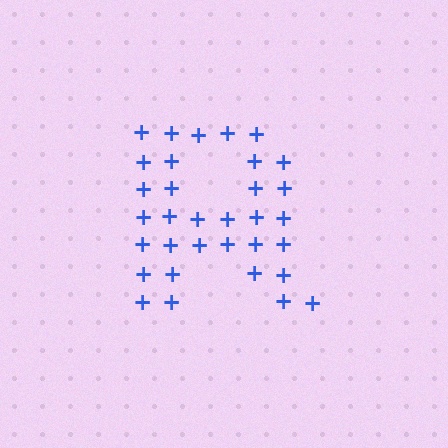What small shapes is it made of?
It is made of small plus signs.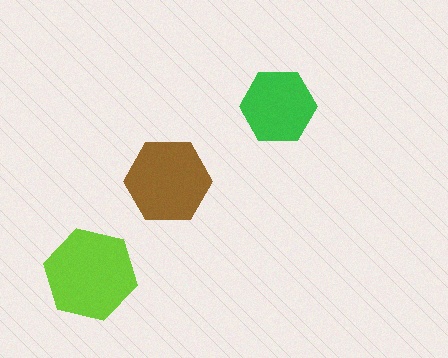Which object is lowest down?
The lime hexagon is bottommost.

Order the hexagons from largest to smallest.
the lime one, the brown one, the green one.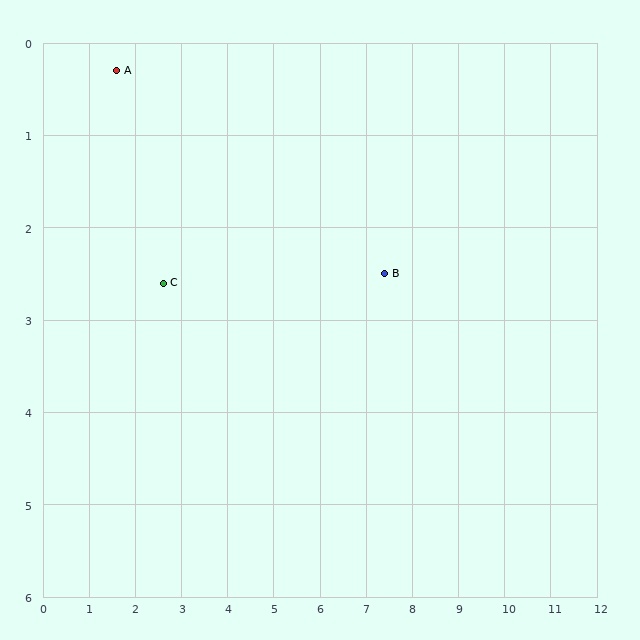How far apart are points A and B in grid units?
Points A and B are about 6.2 grid units apart.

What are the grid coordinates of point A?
Point A is at approximately (1.6, 0.3).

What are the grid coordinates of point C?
Point C is at approximately (2.6, 2.6).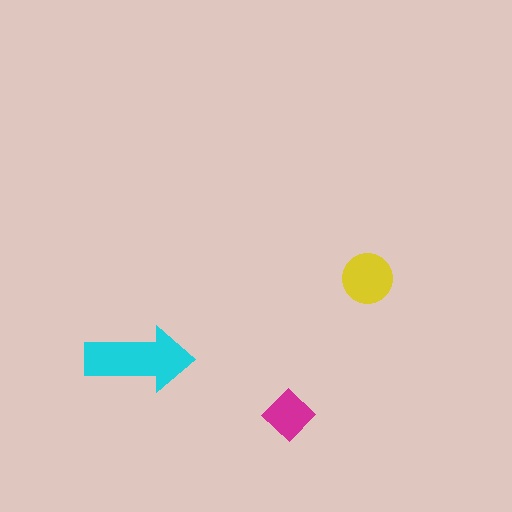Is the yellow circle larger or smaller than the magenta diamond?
Larger.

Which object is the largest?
The cyan arrow.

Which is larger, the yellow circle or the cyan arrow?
The cyan arrow.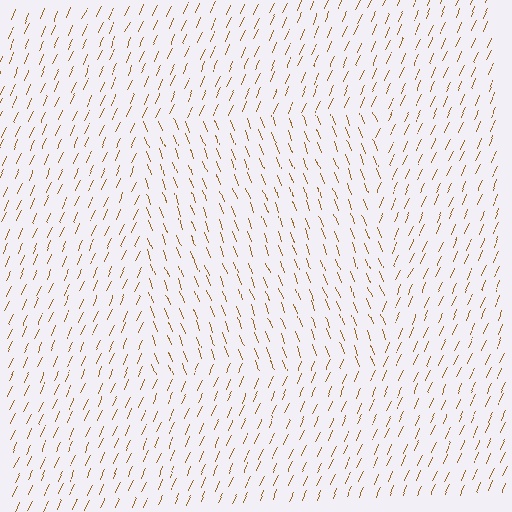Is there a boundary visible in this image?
Yes, there is a texture boundary formed by a change in line orientation.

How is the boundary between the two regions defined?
The boundary is defined purely by a change in line orientation (approximately 45 degrees difference). All lines are the same color and thickness.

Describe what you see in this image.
The image is filled with small brown line segments. A rectangle region in the image has lines oriented differently from the surrounding lines, creating a visible texture boundary.